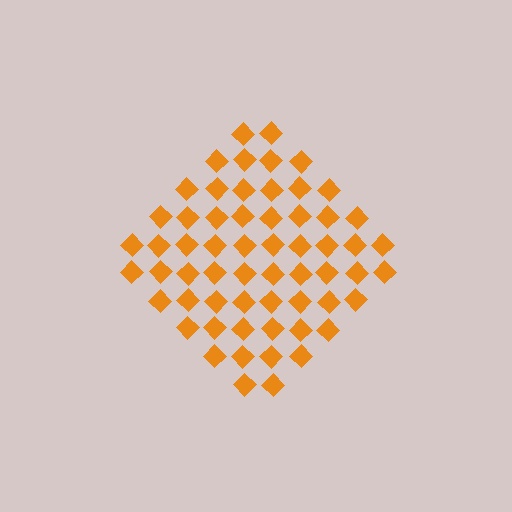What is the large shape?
The large shape is a diamond.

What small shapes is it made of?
It is made of small diamonds.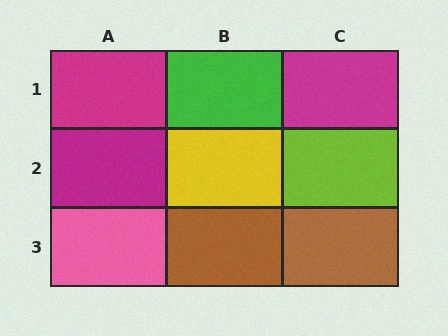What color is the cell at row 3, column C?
Brown.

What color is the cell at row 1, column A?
Magenta.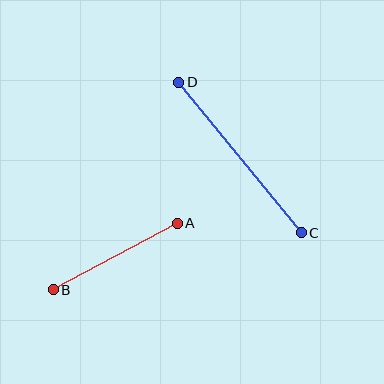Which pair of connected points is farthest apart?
Points C and D are farthest apart.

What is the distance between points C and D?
The distance is approximately 194 pixels.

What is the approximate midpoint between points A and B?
The midpoint is at approximately (115, 256) pixels.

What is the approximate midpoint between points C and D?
The midpoint is at approximately (240, 158) pixels.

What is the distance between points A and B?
The distance is approximately 141 pixels.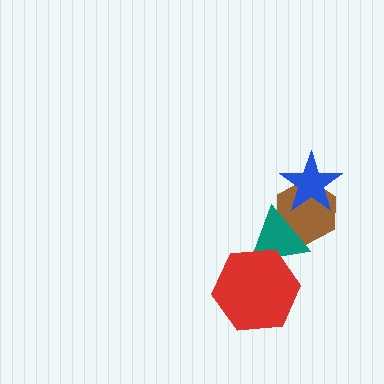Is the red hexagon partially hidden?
No, no other shape covers it.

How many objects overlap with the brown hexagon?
2 objects overlap with the brown hexagon.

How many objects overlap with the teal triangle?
2 objects overlap with the teal triangle.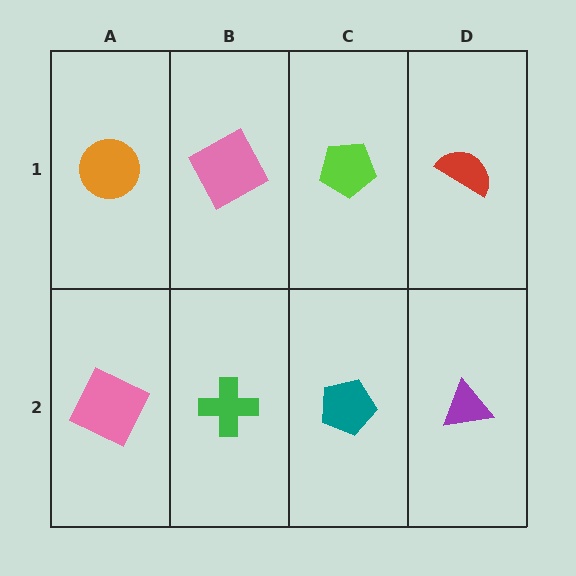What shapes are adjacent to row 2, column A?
An orange circle (row 1, column A), a green cross (row 2, column B).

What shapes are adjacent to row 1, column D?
A purple triangle (row 2, column D), a lime pentagon (row 1, column C).